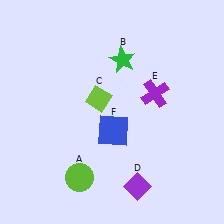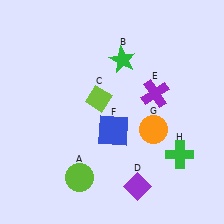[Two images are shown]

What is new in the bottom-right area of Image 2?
An orange circle (G) was added in the bottom-right area of Image 2.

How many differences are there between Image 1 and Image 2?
There are 2 differences between the two images.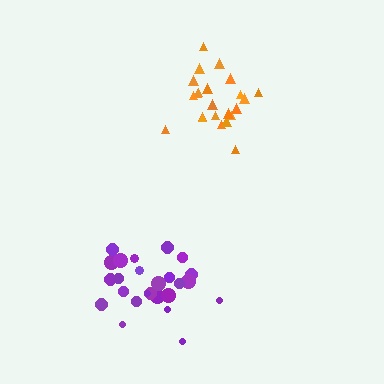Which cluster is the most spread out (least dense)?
Purple.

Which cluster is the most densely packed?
Orange.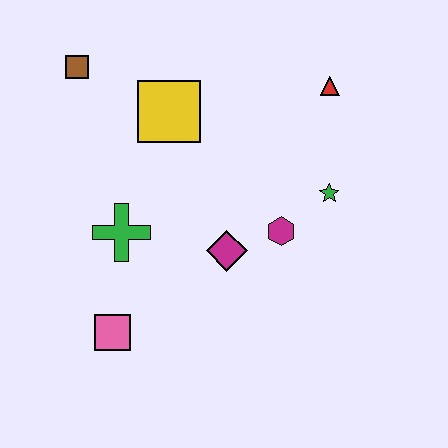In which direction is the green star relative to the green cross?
The green star is to the right of the green cross.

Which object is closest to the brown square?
The yellow square is closest to the brown square.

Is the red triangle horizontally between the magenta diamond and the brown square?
No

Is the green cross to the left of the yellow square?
Yes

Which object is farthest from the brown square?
The green star is farthest from the brown square.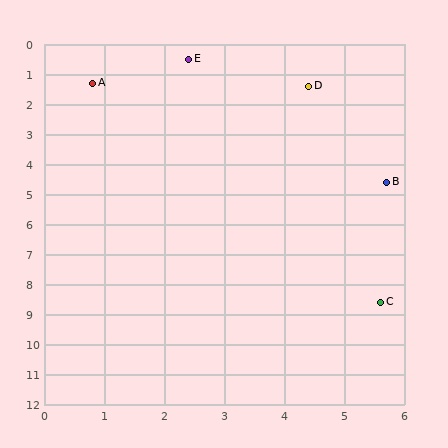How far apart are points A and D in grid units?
Points A and D are about 3.6 grid units apart.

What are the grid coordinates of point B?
Point B is at approximately (5.7, 4.6).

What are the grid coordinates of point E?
Point E is at approximately (2.4, 0.5).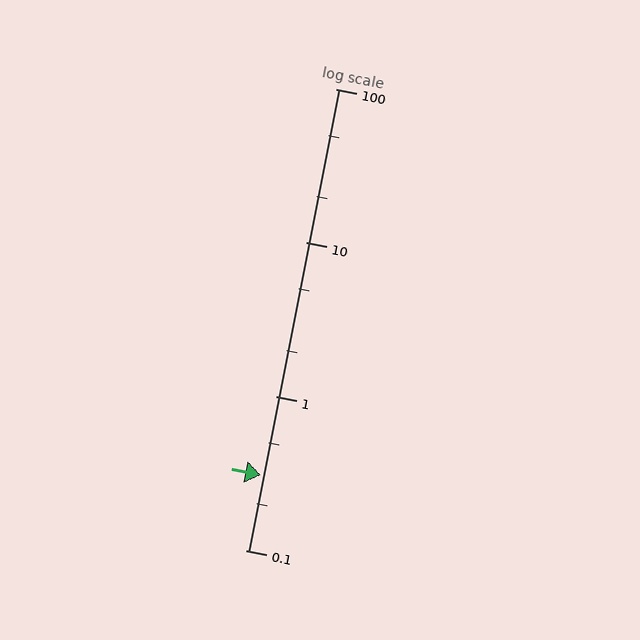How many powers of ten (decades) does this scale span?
The scale spans 3 decades, from 0.1 to 100.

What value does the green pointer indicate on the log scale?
The pointer indicates approximately 0.31.